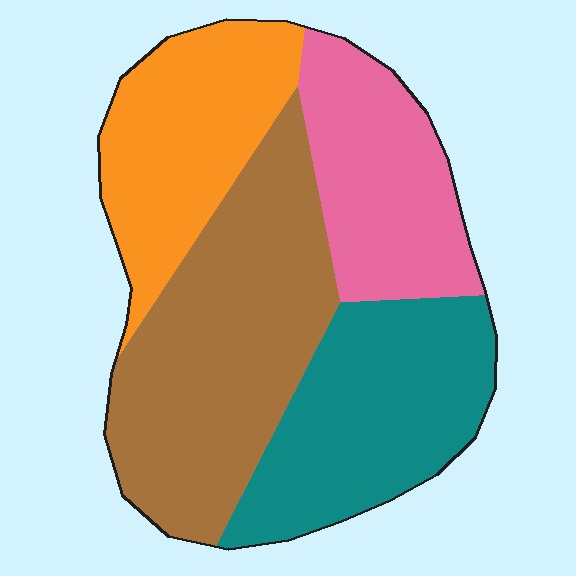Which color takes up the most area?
Brown, at roughly 35%.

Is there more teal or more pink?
Teal.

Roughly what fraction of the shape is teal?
Teal takes up about one quarter (1/4) of the shape.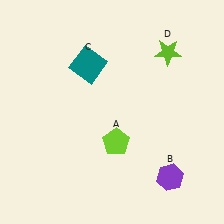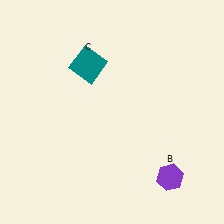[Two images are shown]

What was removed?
The lime pentagon (A), the lime star (D) were removed in Image 2.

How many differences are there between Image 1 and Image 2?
There are 2 differences between the two images.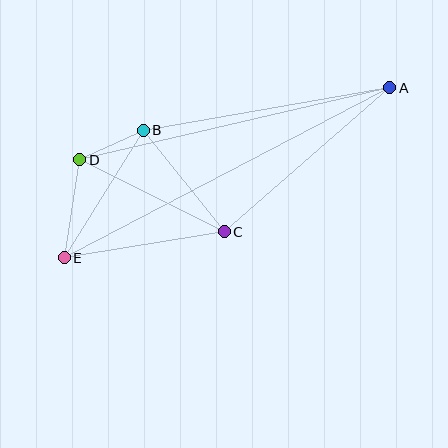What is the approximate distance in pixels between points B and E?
The distance between B and E is approximately 150 pixels.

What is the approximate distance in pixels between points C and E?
The distance between C and E is approximately 162 pixels.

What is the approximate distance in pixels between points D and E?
The distance between D and E is approximately 99 pixels.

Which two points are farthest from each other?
Points A and E are farthest from each other.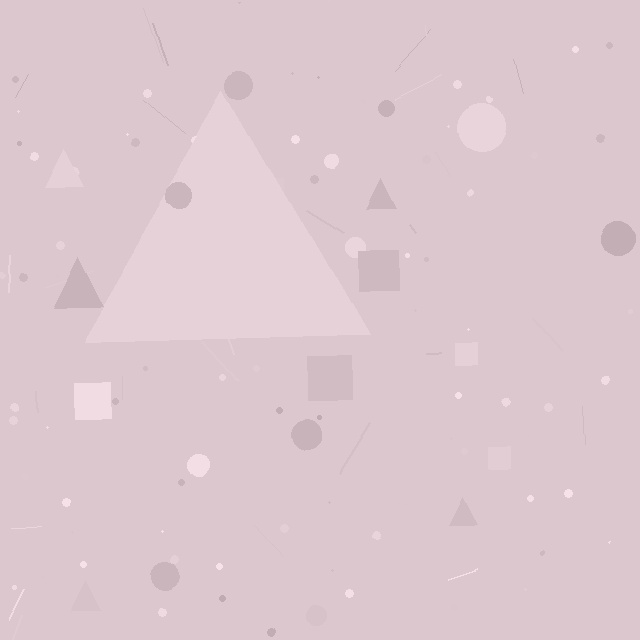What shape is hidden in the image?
A triangle is hidden in the image.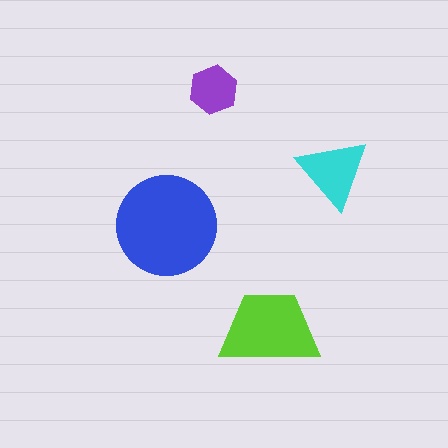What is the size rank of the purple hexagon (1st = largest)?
4th.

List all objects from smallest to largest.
The purple hexagon, the cyan triangle, the lime trapezoid, the blue circle.